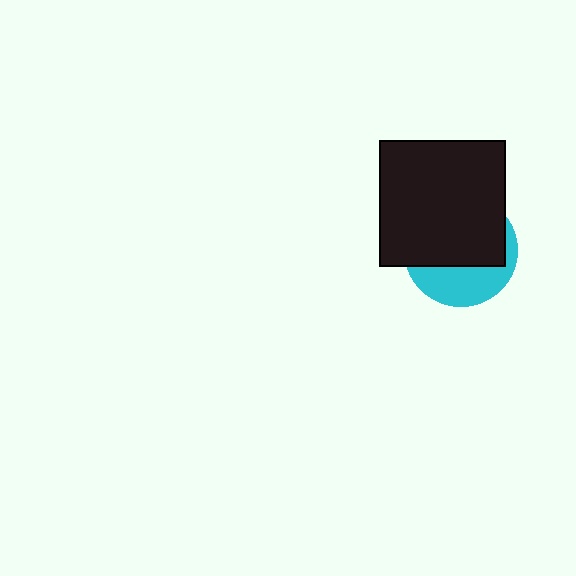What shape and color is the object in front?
The object in front is a black square.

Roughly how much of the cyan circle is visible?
A small part of it is visible (roughly 36%).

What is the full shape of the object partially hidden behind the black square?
The partially hidden object is a cyan circle.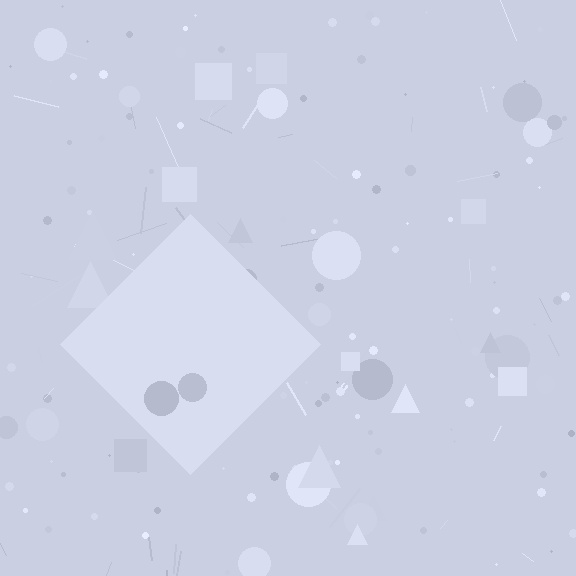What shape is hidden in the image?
A diamond is hidden in the image.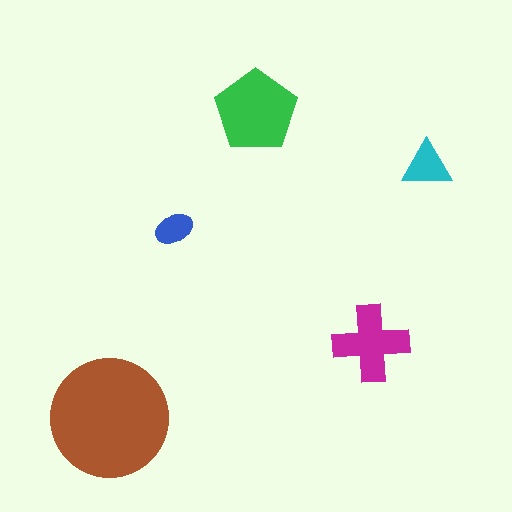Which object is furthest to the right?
The cyan triangle is rightmost.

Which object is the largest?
The brown circle.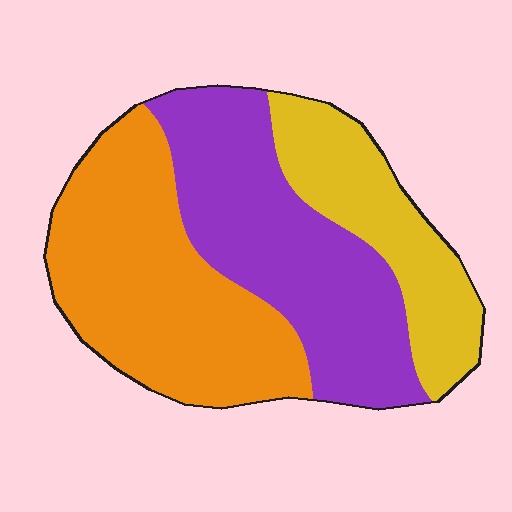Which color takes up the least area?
Yellow, at roughly 25%.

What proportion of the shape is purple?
Purple covers roughly 35% of the shape.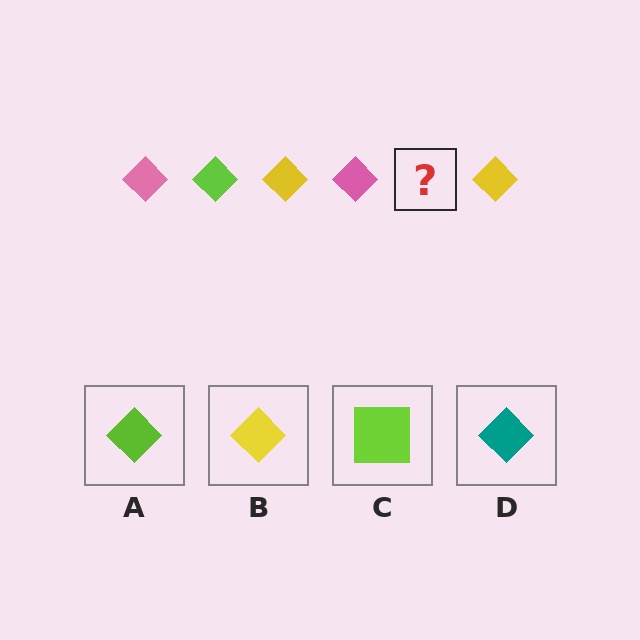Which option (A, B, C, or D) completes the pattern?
A.